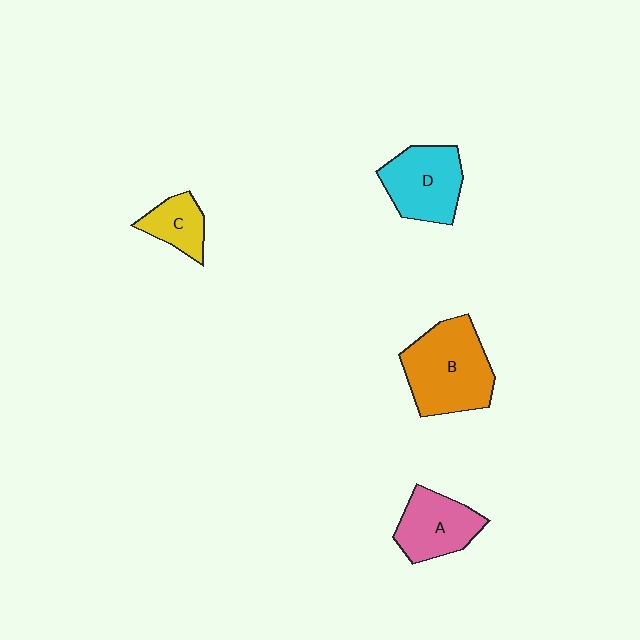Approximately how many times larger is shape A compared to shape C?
Approximately 1.6 times.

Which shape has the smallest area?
Shape C (yellow).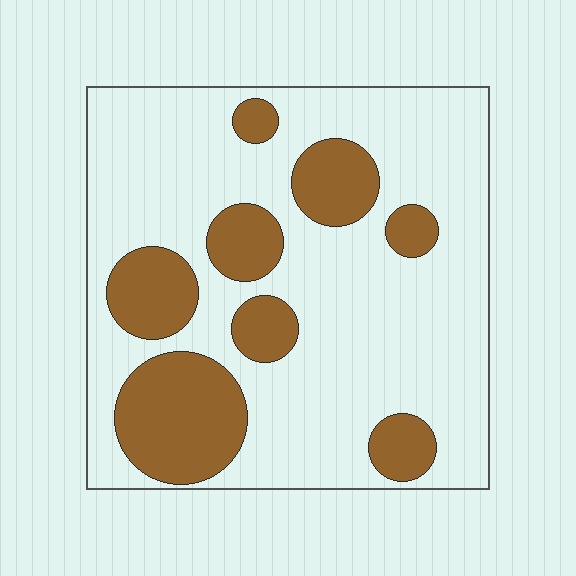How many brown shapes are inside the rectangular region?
8.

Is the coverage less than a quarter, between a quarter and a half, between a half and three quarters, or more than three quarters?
Between a quarter and a half.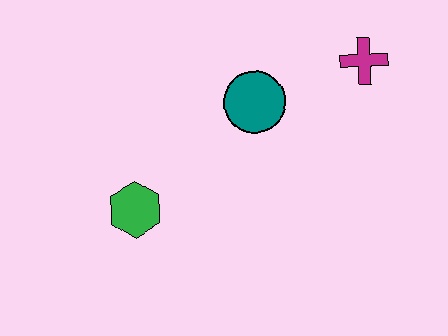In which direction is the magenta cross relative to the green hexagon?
The magenta cross is to the right of the green hexagon.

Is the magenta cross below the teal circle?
No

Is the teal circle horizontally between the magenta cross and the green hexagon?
Yes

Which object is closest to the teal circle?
The magenta cross is closest to the teal circle.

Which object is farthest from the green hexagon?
The magenta cross is farthest from the green hexagon.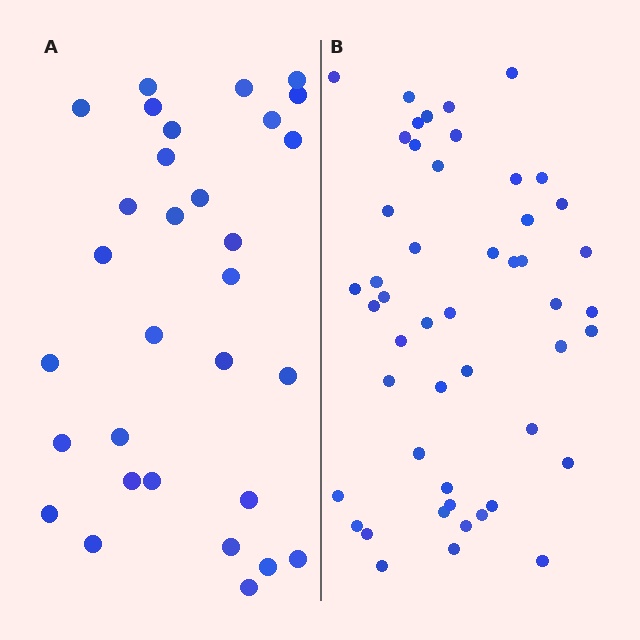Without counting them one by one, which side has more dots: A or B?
Region B (the right region) has more dots.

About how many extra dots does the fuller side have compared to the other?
Region B has approximately 20 more dots than region A.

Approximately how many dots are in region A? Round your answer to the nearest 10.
About 30 dots. (The exact count is 31, which rounds to 30.)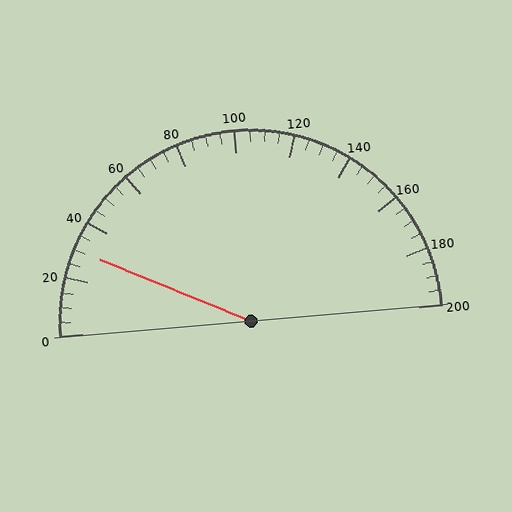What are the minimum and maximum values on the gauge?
The gauge ranges from 0 to 200.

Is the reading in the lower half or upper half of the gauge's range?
The reading is in the lower half of the range (0 to 200).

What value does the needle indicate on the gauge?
The needle indicates approximately 30.